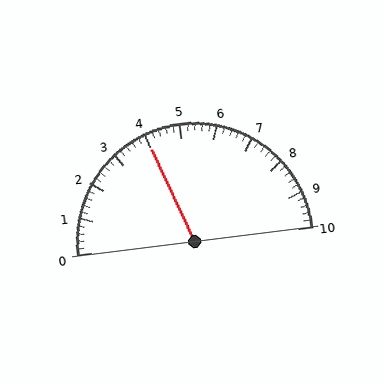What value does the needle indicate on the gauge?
The needle indicates approximately 4.0.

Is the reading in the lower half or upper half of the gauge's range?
The reading is in the lower half of the range (0 to 10).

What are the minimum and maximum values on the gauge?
The gauge ranges from 0 to 10.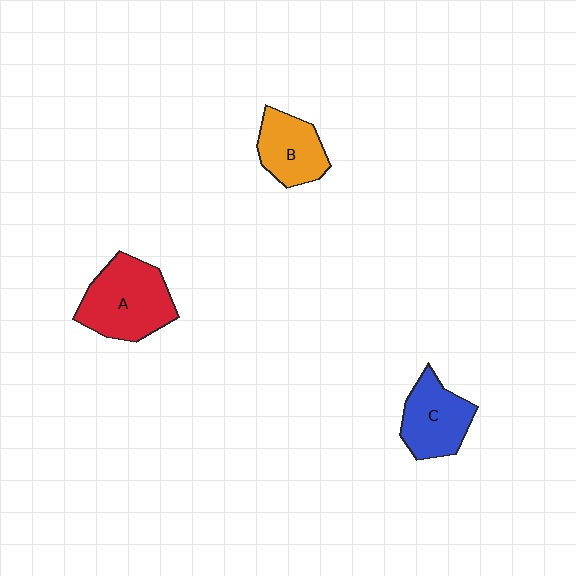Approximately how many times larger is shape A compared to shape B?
Approximately 1.5 times.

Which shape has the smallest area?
Shape B (orange).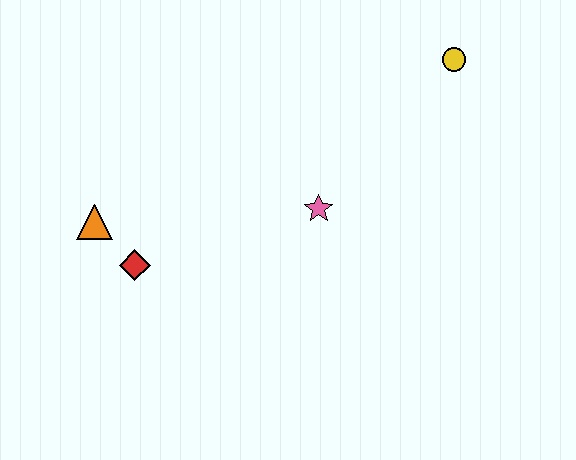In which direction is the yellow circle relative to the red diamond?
The yellow circle is to the right of the red diamond.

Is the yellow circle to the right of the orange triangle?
Yes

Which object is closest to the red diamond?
The orange triangle is closest to the red diamond.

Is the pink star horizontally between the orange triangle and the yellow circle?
Yes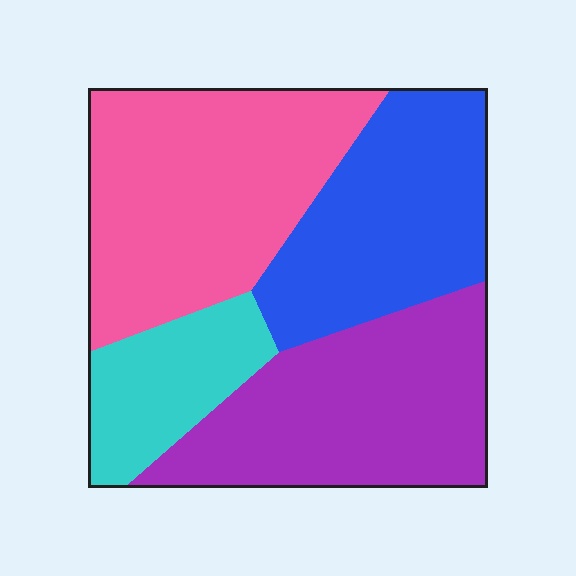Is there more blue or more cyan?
Blue.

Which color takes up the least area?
Cyan, at roughly 15%.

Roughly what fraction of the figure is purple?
Purple takes up between a quarter and a half of the figure.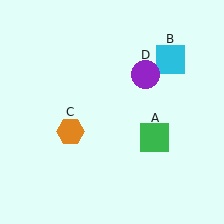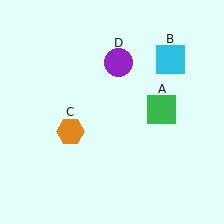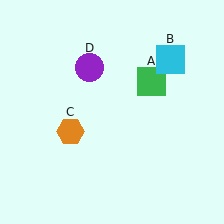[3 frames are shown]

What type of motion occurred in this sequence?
The green square (object A), purple circle (object D) rotated counterclockwise around the center of the scene.